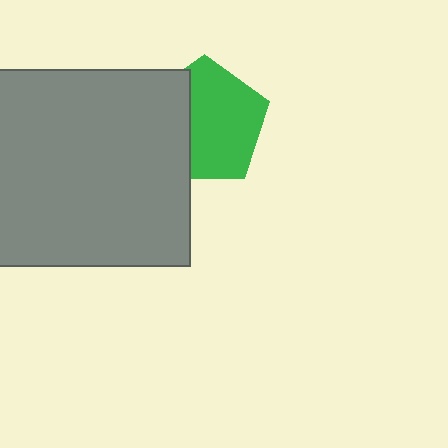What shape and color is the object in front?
The object in front is a gray square.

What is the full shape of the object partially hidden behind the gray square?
The partially hidden object is a green pentagon.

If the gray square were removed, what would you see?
You would see the complete green pentagon.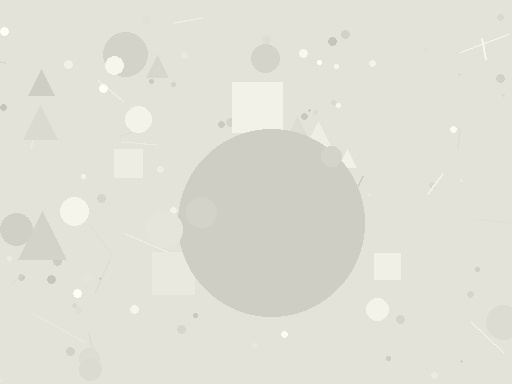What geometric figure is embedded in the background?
A circle is embedded in the background.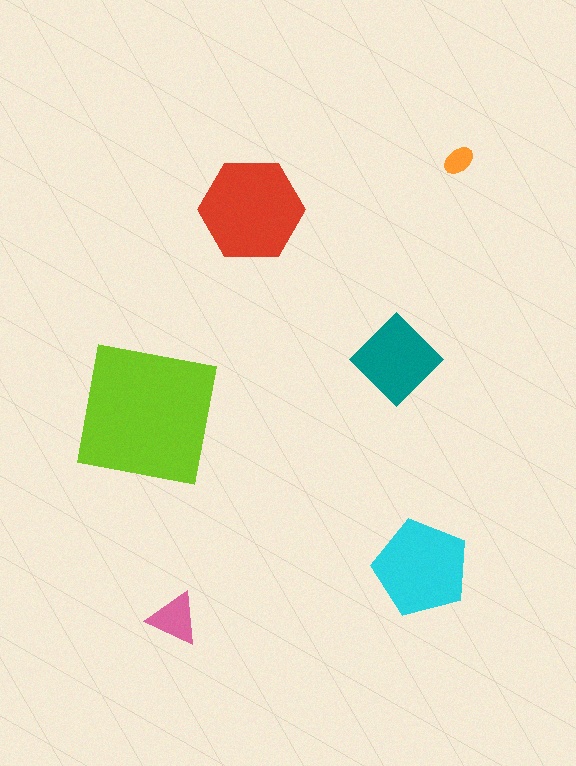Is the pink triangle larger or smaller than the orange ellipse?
Larger.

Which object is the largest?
The lime square.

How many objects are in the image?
There are 6 objects in the image.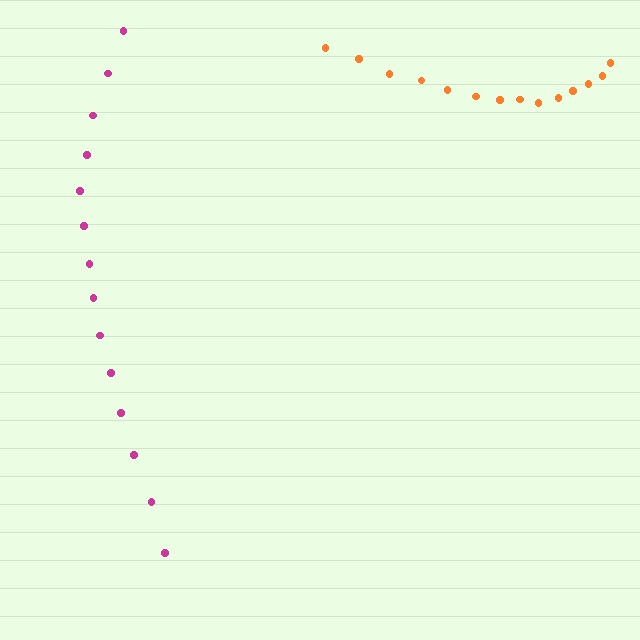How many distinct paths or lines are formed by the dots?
There are 2 distinct paths.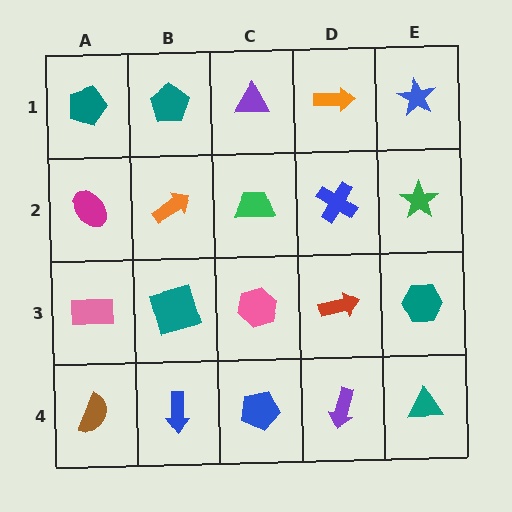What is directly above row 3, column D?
A blue cross.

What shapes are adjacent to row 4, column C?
A pink hexagon (row 3, column C), a blue arrow (row 4, column B), a purple arrow (row 4, column D).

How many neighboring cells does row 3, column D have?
4.